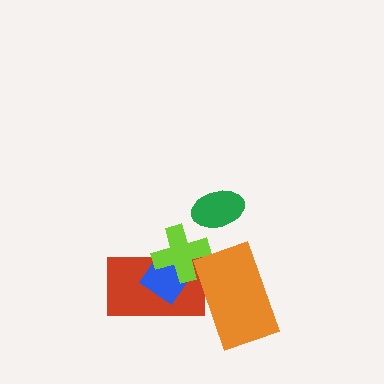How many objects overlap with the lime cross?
2 objects overlap with the lime cross.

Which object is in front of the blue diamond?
The lime cross is in front of the blue diamond.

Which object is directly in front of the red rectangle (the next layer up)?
The blue diamond is directly in front of the red rectangle.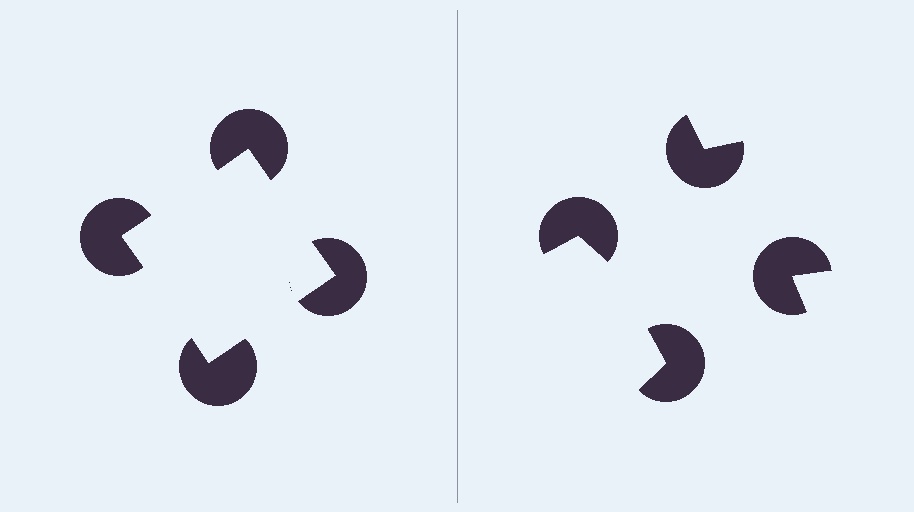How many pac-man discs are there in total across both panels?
8 — 4 on each side.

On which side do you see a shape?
An illusory square appears on the left side. On the right side the wedge cuts are rotated, so no coherent shape forms.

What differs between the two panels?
The pac-man discs are positioned identically on both sides; only the wedge orientations differ. On the left they align to a square; on the right they are misaligned.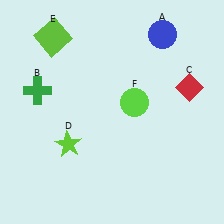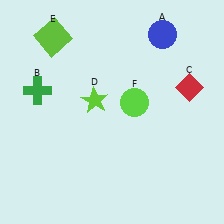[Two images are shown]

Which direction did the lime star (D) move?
The lime star (D) moved up.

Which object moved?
The lime star (D) moved up.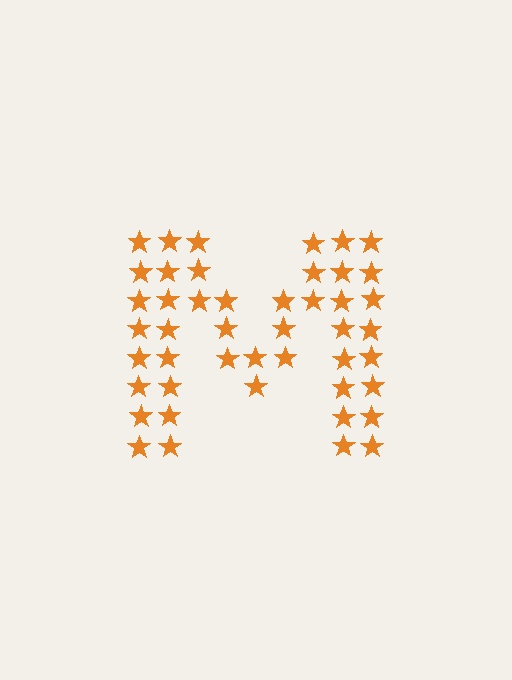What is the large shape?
The large shape is the letter M.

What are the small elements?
The small elements are stars.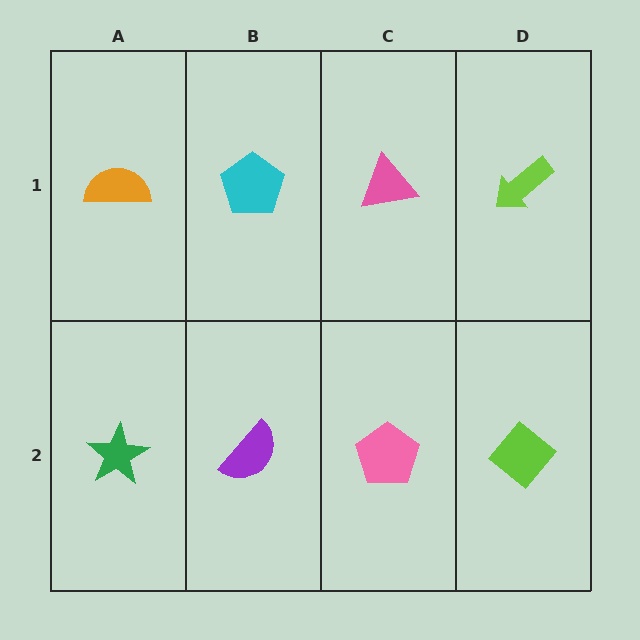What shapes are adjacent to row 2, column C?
A pink triangle (row 1, column C), a purple semicircle (row 2, column B), a lime diamond (row 2, column D).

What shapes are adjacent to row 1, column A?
A green star (row 2, column A), a cyan pentagon (row 1, column B).